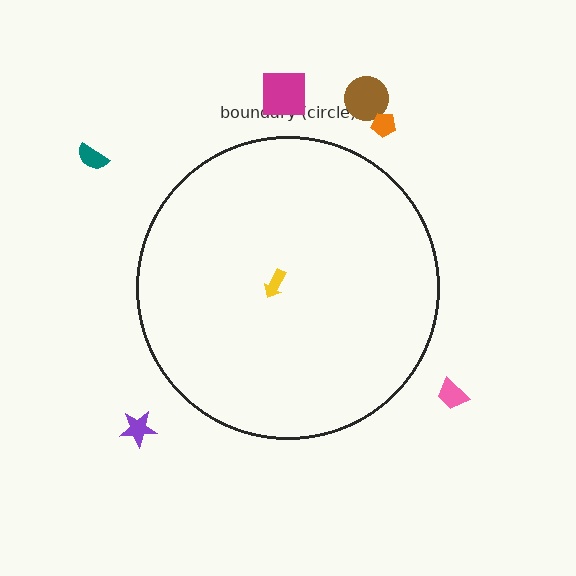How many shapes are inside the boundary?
1 inside, 6 outside.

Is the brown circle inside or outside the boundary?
Outside.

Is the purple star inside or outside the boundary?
Outside.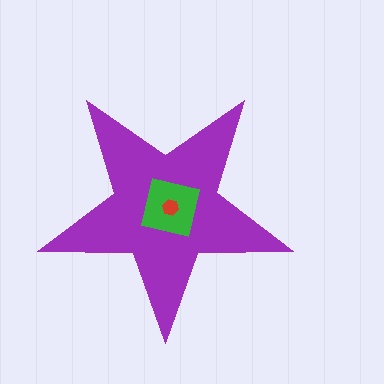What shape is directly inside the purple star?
The green square.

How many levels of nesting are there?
3.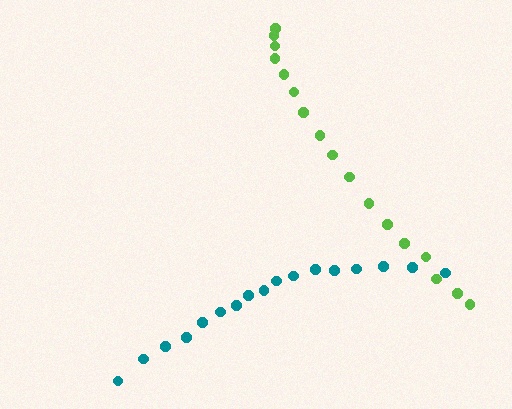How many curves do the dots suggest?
There are 2 distinct paths.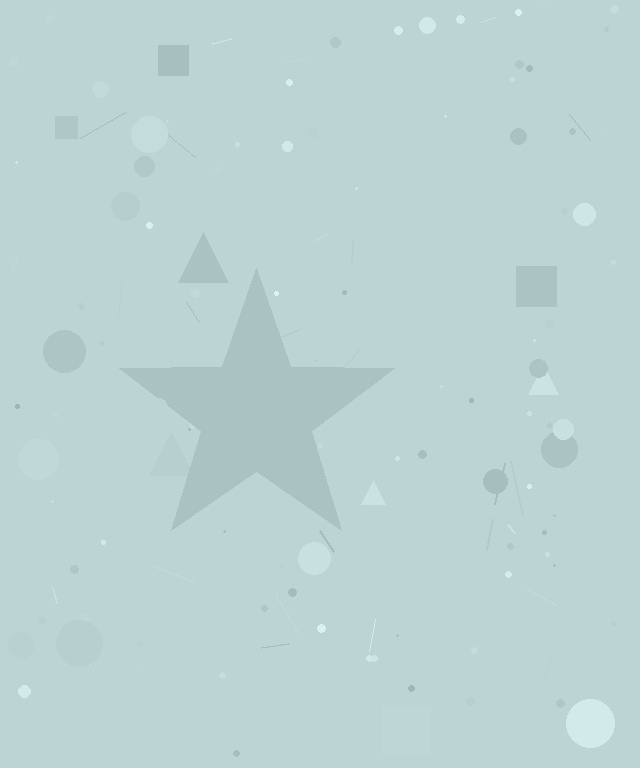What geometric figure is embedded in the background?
A star is embedded in the background.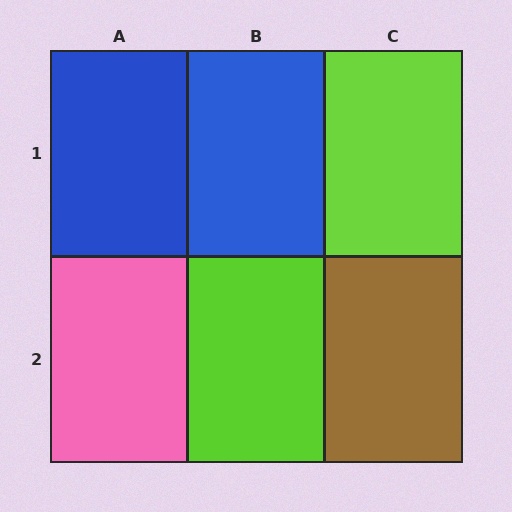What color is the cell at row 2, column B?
Lime.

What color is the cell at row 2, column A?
Pink.